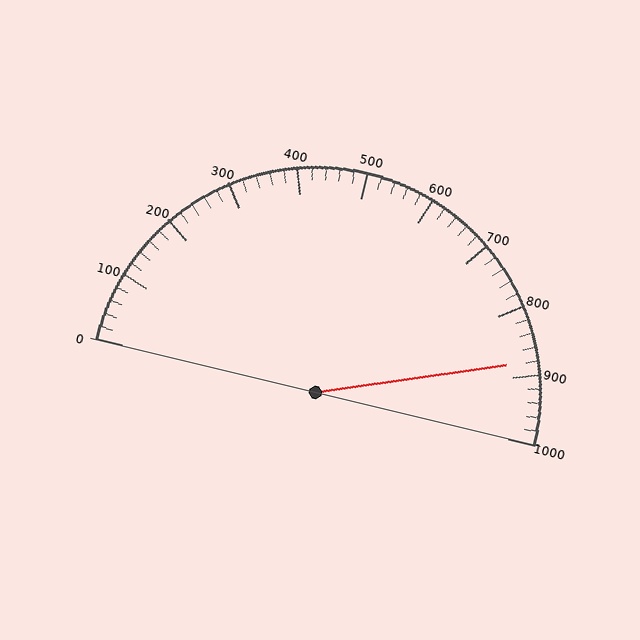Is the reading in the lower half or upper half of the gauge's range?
The reading is in the upper half of the range (0 to 1000).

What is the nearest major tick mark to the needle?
The nearest major tick mark is 900.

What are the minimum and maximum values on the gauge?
The gauge ranges from 0 to 1000.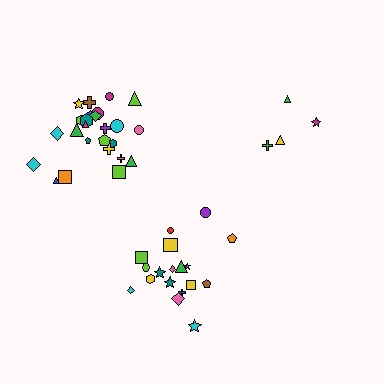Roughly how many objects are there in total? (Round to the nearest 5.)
Roughly 45 objects in total.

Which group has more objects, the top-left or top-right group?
The top-left group.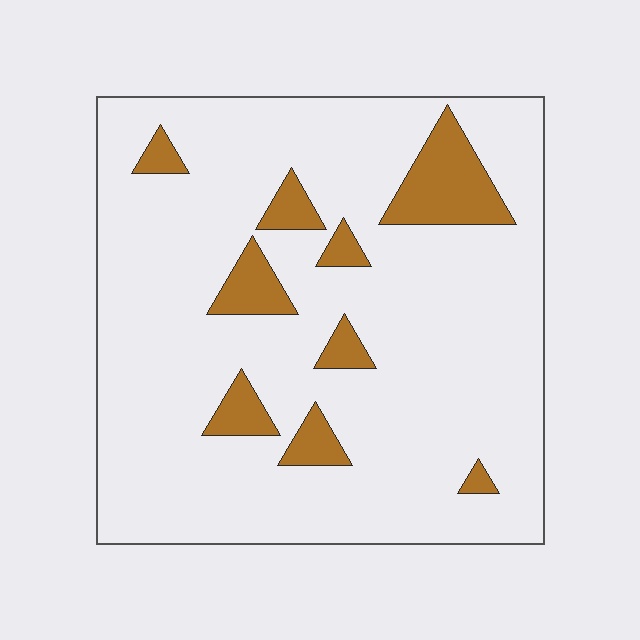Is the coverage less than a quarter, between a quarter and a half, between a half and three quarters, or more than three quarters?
Less than a quarter.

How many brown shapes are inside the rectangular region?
9.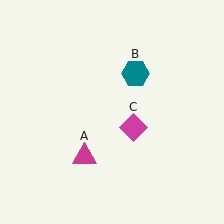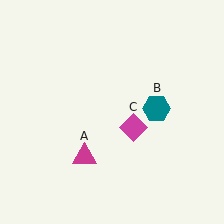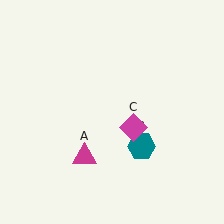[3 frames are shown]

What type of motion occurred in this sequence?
The teal hexagon (object B) rotated clockwise around the center of the scene.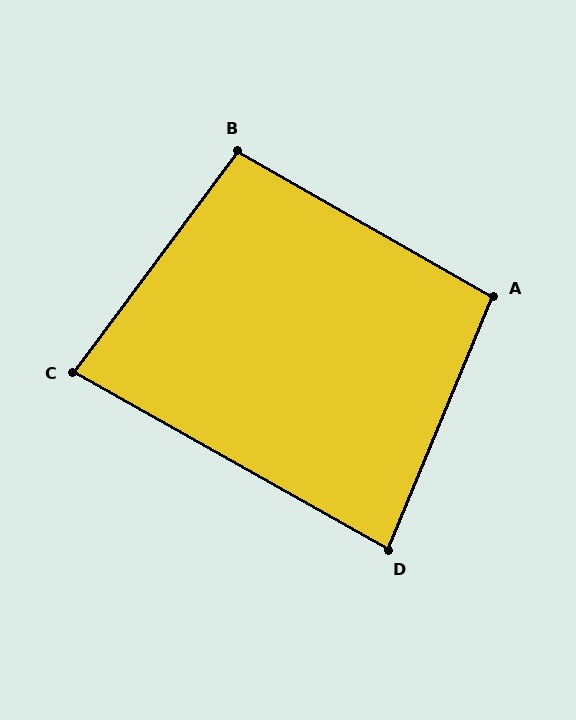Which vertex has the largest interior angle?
A, at approximately 97 degrees.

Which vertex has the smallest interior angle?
C, at approximately 83 degrees.